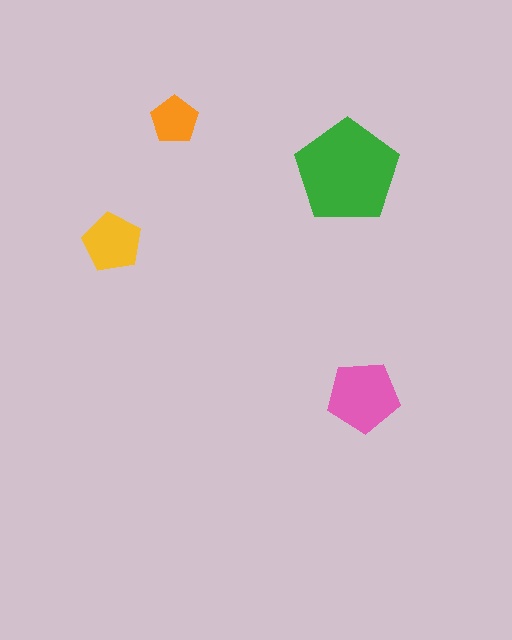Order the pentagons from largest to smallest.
the green one, the pink one, the yellow one, the orange one.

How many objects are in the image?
There are 4 objects in the image.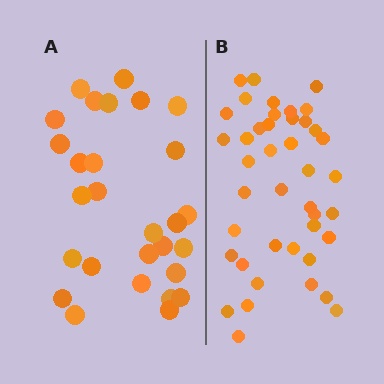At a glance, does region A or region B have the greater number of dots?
Region B (the right region) has more dots.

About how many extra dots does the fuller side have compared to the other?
Region B has approximately 15 more dots than region A.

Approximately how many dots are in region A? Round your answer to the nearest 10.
About 30 dots. (The exact count is 28, which rounds to 30.)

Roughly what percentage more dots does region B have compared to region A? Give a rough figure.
About 50% more.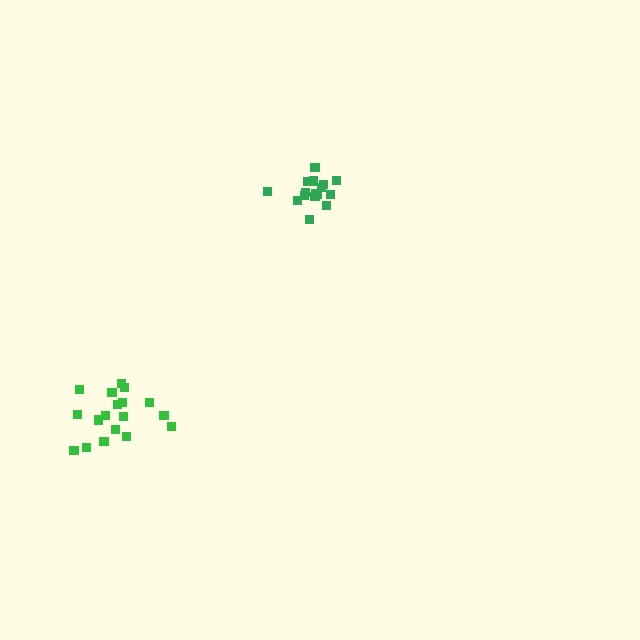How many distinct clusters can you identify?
There are 2 distinct clusters.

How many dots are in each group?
Group 1: 18 dots, Group 2: 16 dots (34 total).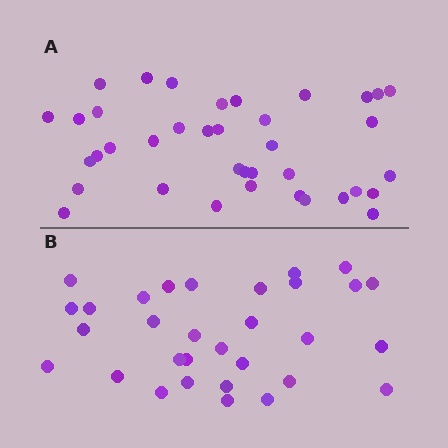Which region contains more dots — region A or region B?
Region A (the top region) has more dots.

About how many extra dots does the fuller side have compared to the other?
Region A has roughly 8 or so more dots than region B.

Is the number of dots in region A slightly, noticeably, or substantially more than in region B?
Region A has only slightly more — the two regions are fairly close. The ratio is roughly 1.2 to 1.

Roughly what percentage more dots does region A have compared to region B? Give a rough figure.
About 25% more.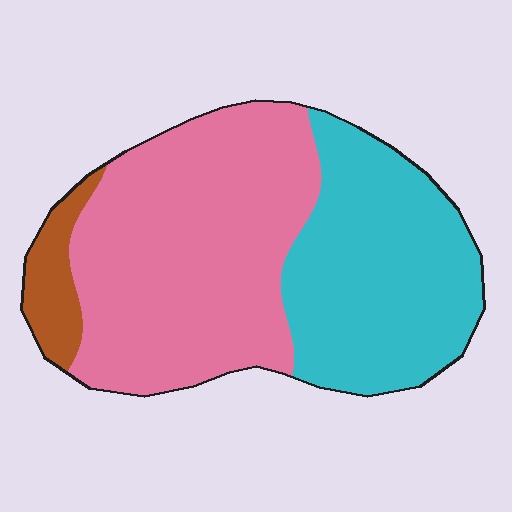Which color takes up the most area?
Pink, at roughly 55%.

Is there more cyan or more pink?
Pink.